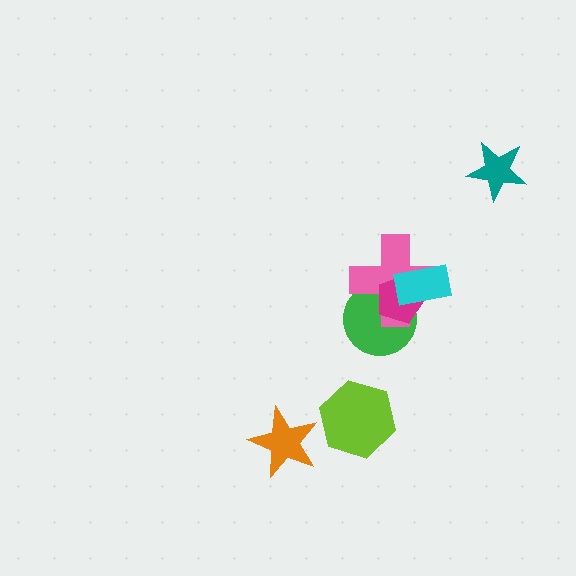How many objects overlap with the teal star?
0 objects overlap with the teal star.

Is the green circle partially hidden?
Yes, it is partially covered by another shape.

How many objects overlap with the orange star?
0 objects overlap with the orange star.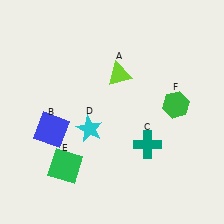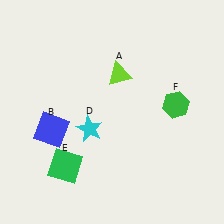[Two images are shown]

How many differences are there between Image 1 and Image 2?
There is 1 difference between the two images.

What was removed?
The teal cross (C) was removed in Image 2.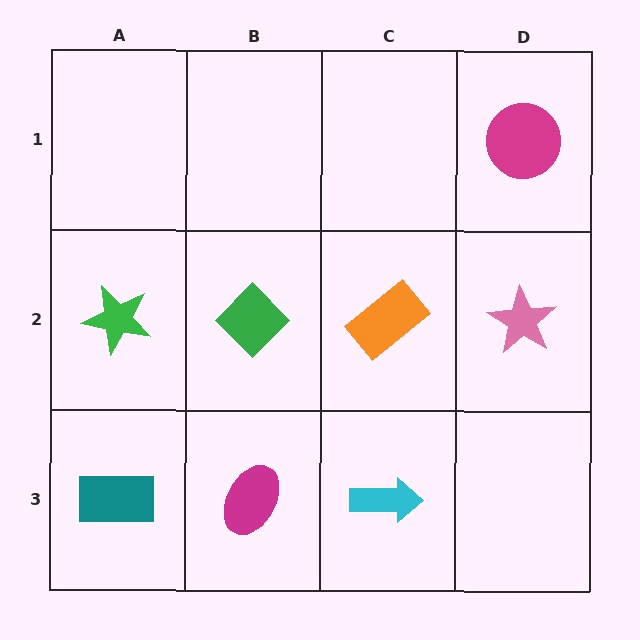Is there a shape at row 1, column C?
No, that cell is empty.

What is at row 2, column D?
A pink star.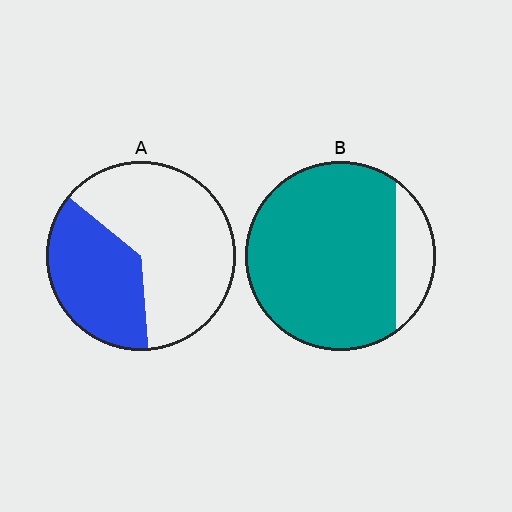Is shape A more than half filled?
No.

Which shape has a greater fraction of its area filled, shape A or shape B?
Shape B.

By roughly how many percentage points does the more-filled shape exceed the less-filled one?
By roughly 50 percentage points (B over A).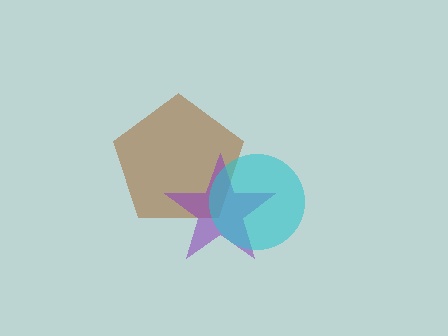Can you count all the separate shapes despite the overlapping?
Yes, there are 3 separate shapes.